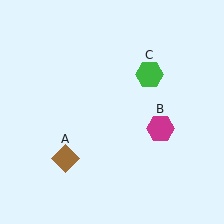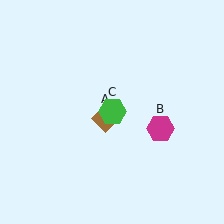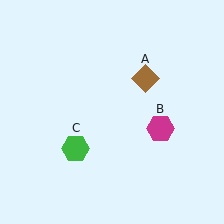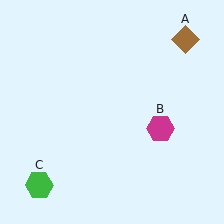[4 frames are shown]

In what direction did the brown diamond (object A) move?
The brown diamond (object A) moved up and to the right.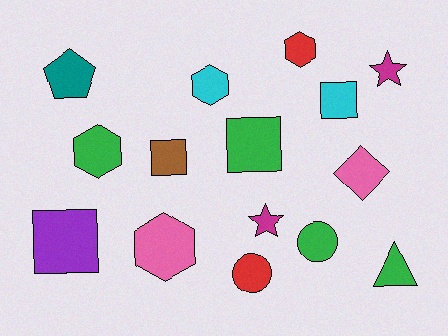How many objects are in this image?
There are 15 objects.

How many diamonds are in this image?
There is 1 diamond.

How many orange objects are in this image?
There are no orange objects.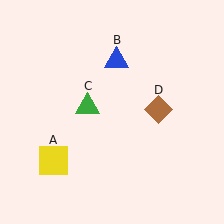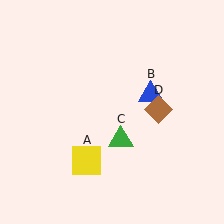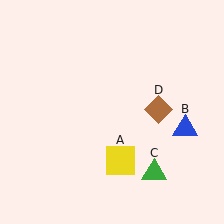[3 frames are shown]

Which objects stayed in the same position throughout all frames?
Brown diamond (object D) remained stationary.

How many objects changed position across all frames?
3 objects changed position: yellow square (object A), blue triangle (object B), green triangle (object C).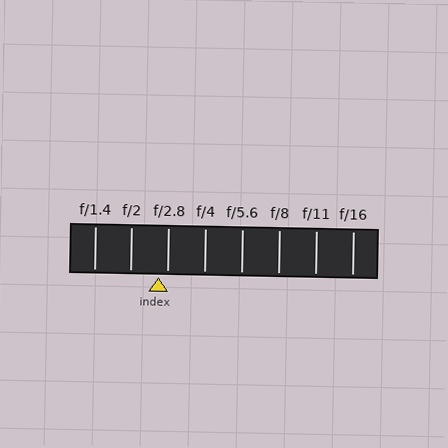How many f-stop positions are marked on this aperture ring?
There are 8 f-stop positions marked.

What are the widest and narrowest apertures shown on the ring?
The widest aperture shown is f/1.4 and the narrowest is f/16.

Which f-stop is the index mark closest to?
The index mark is closest to f/2.8.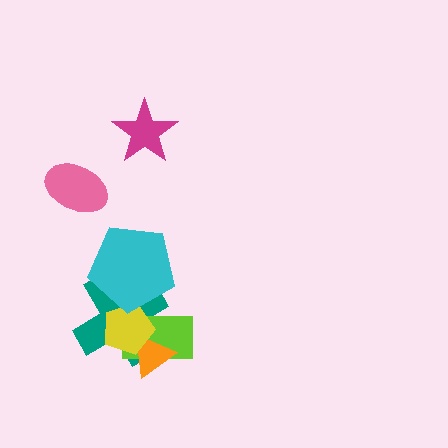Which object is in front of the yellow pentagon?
The cyan pentagon is in front of the yellow pentagon.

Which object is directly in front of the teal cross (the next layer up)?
The lime rectangle is directly in front of the teal cross.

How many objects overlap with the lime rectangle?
3 objects overlap with the lime rectangle.